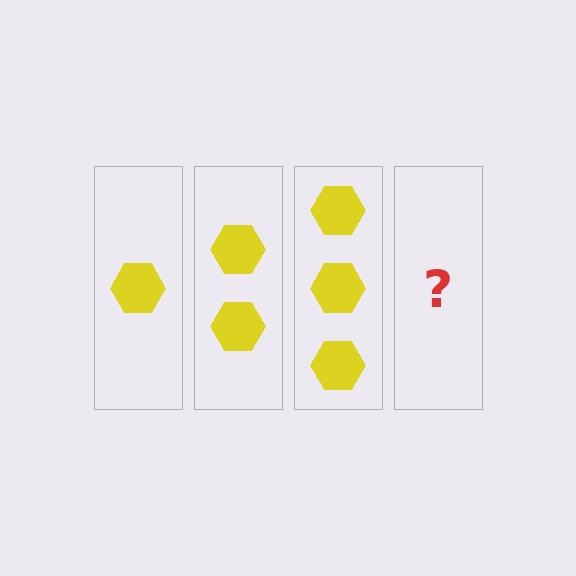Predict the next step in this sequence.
The next step is 4 hexagons.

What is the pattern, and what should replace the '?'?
The pattern is that each step adds one more hexagon. The '?' should be 4 hexagons.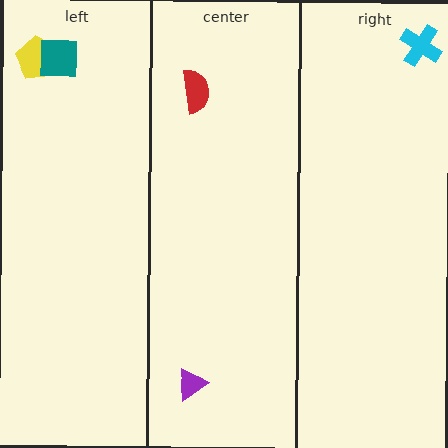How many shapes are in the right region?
1.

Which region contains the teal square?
The left region.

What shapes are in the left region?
The yellow pentagon, the teal square.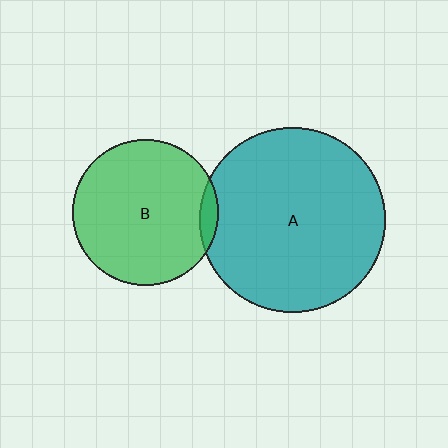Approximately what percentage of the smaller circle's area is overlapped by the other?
Approximately 5%.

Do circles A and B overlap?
Yes.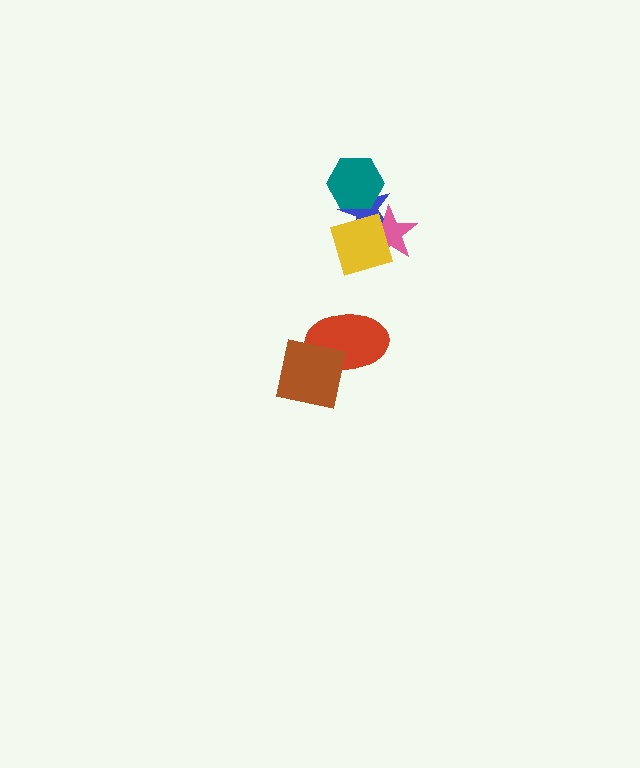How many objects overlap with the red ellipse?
1 object overlaps with the red ellipse.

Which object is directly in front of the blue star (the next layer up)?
The pink star is directly in front of the blue star.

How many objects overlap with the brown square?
1 object overlaps with the brown square.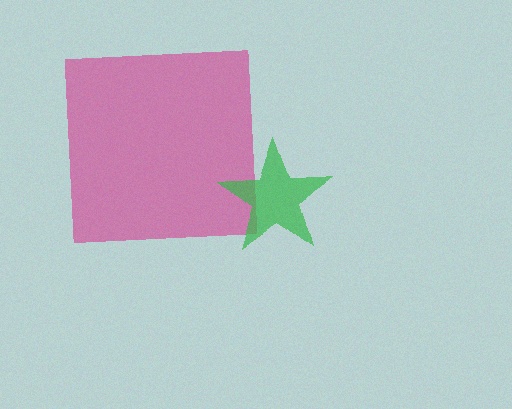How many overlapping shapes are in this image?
There are 2 overlapping shapes in the image.